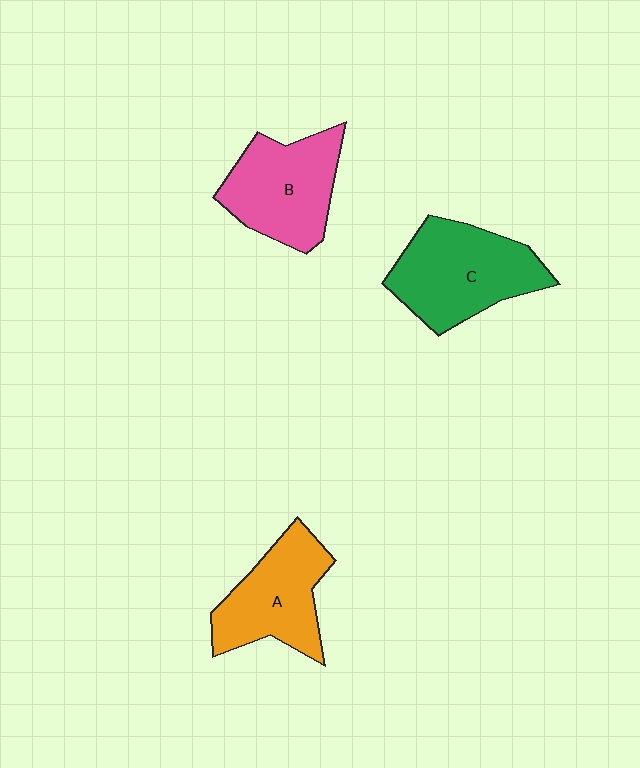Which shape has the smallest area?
Shape A (orange).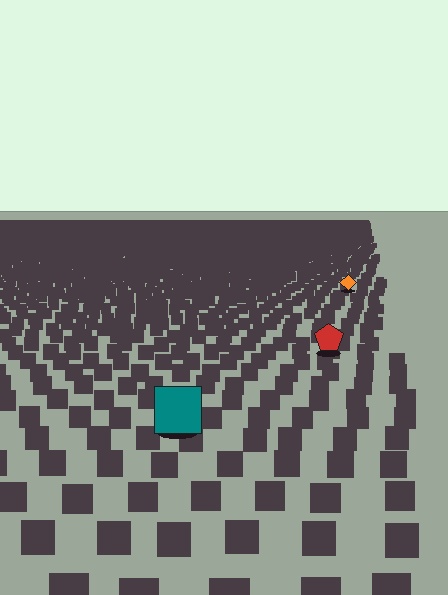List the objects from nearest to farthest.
From nearest to farthest: the teal square, the red pentagon, the orange diamond.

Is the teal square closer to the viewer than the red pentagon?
Yes. The teal square is closer — you can tell from the texture gradient: the ground texture is coarser near it.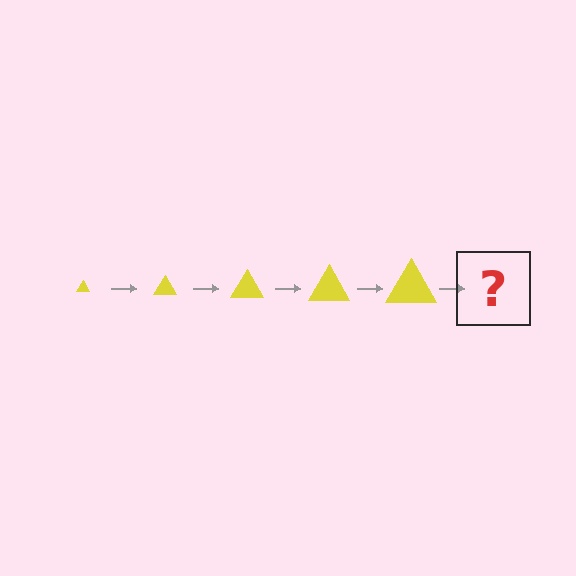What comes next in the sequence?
The next element should be a yellow triangle, larger than the previous one.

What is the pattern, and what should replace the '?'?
The pattern is that the triangle gets progressively larger each step. The '?' should be a yellow triangle, larger than the previous one.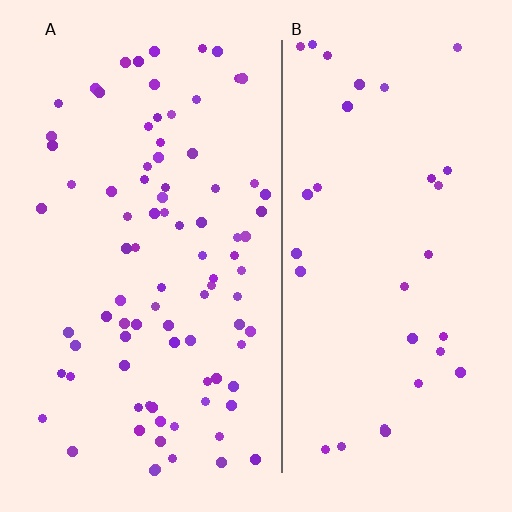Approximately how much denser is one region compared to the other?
Approximately 2.7× — region A over region B.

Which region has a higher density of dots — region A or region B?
A (the left).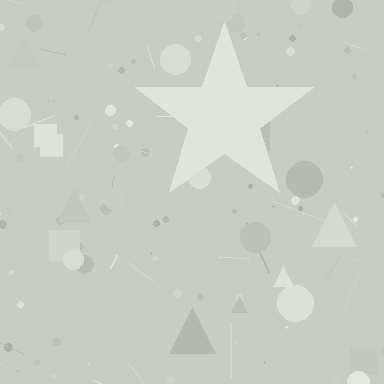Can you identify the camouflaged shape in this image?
The camouflaged shape is a star.